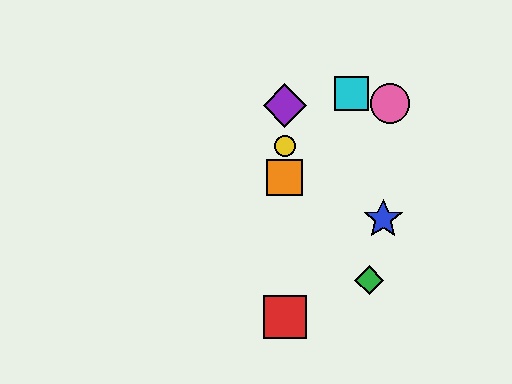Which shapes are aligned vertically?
The red square, the yellow circle, the purple diamond, the orange square are aligned vertically.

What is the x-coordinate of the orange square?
The orange square is at x≈285.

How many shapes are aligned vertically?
4 shapes (the red square, the yellow circle, the purple diamond, the orange square) are aligned vertically.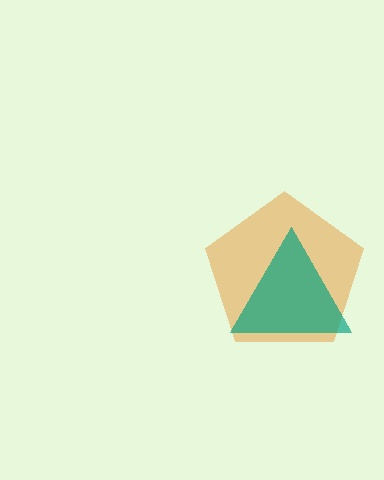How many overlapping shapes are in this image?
There are 2 overlapping shapes in the image.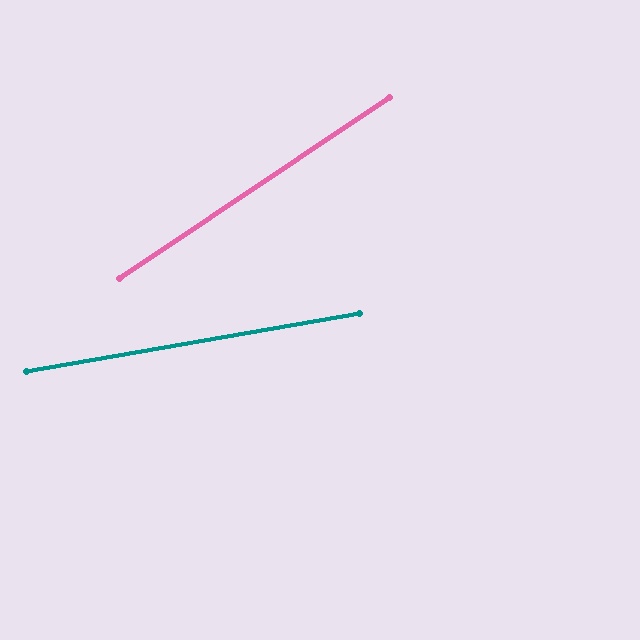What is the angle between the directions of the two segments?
Approximately 24 degrees.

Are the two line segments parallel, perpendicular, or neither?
Neither parallel nor perpendicular — they differ by about 24°.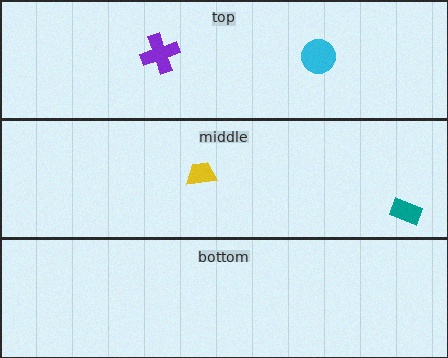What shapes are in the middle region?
The teal rectangle, the yellow trapezoid.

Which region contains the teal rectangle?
The middle region.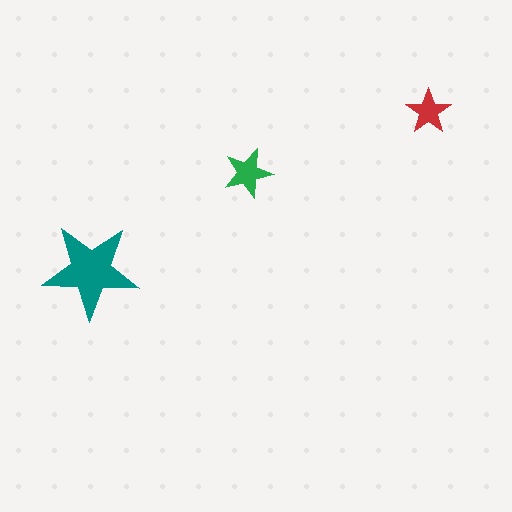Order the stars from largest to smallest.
the teal one, the green one, the red one.